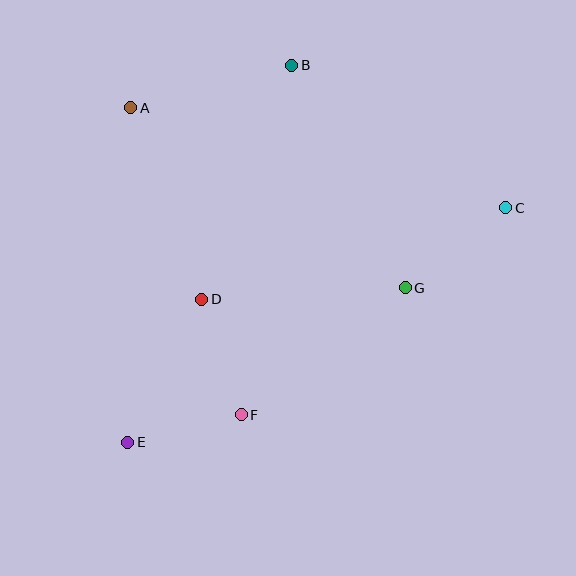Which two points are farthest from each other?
Points C and E are farthest from each other.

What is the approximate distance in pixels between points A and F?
The distance between A and F is approximately 326 pixels.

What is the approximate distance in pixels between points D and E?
The distance between D and E is approximately 161 pixels.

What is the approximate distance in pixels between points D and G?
The distance between D and G is approximately 204 pixels.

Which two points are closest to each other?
Points E and F are closest to each other.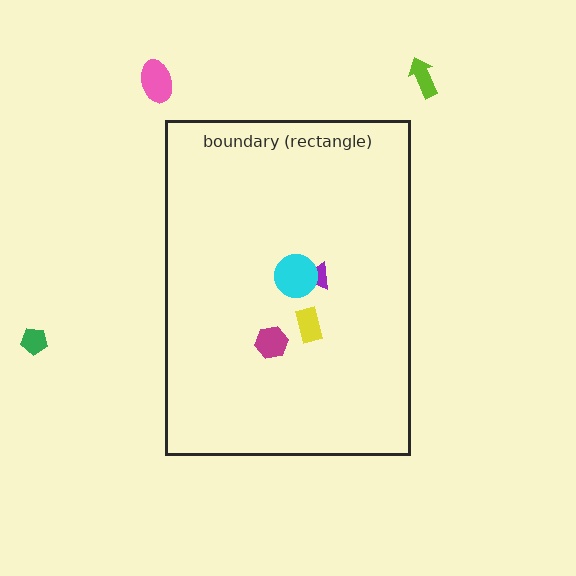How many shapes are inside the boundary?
4 inside, 3 outside.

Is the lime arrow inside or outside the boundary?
Outside.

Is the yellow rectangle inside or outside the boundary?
Inside.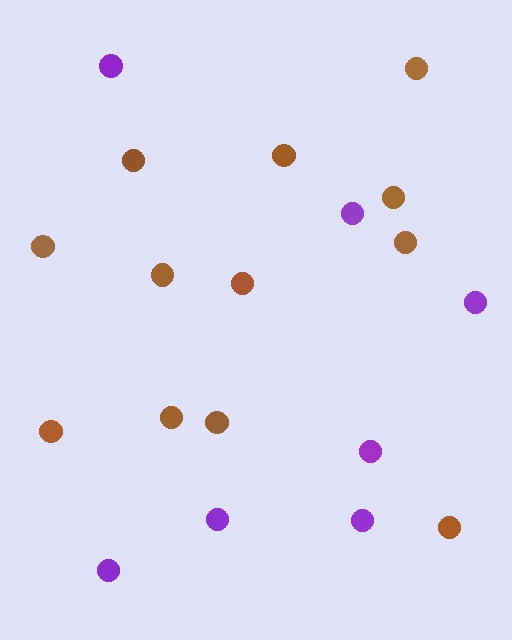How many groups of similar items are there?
There are 2 groups: one group of brown circles (12) and one group of purple circles (7).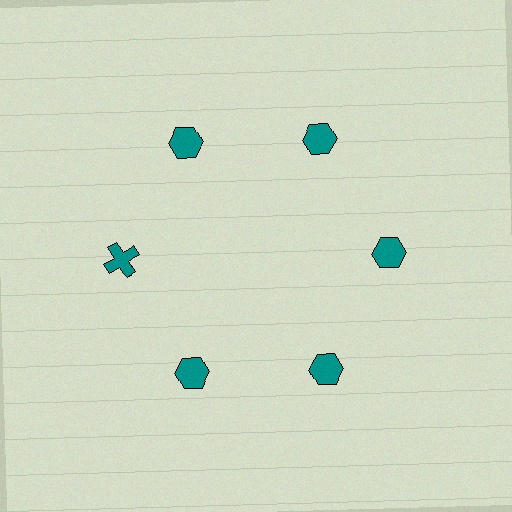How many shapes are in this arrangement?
There are 6 shapes arranged in a ring pattern.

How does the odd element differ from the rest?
It has a different shape: cross instead of hexagon.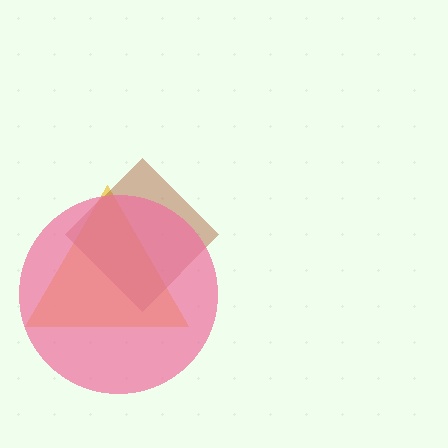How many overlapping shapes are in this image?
There are 3 overlapping shapes in the image.